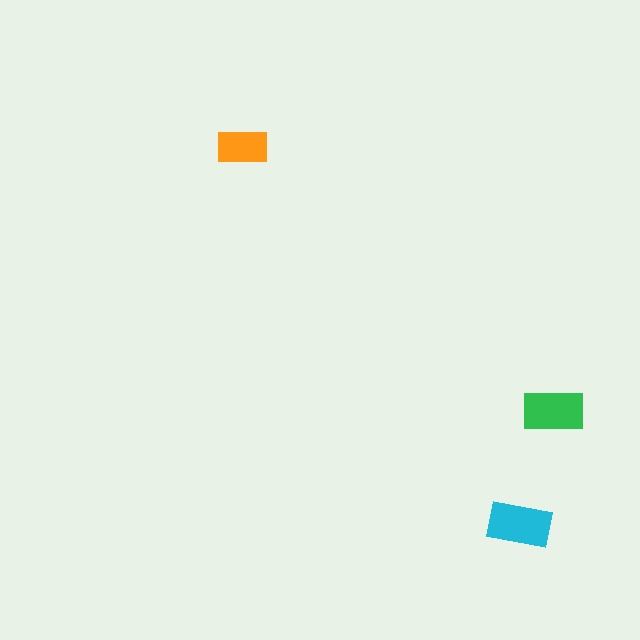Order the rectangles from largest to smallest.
the cyan one, the green one, the orange one.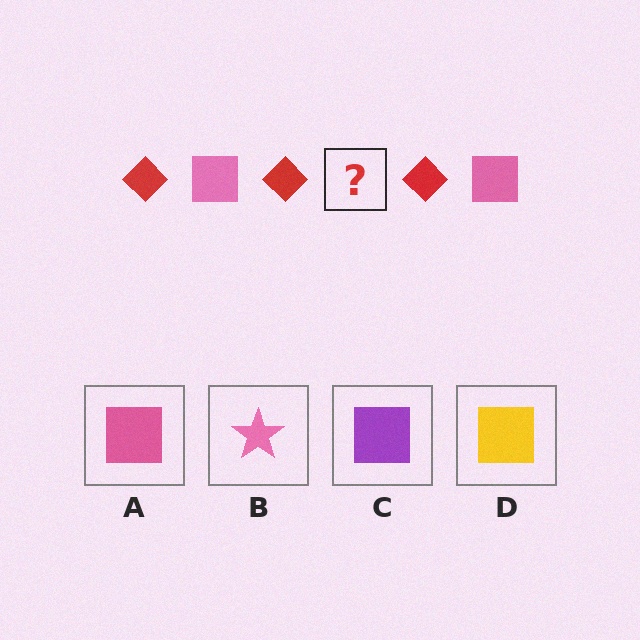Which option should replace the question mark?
Option A.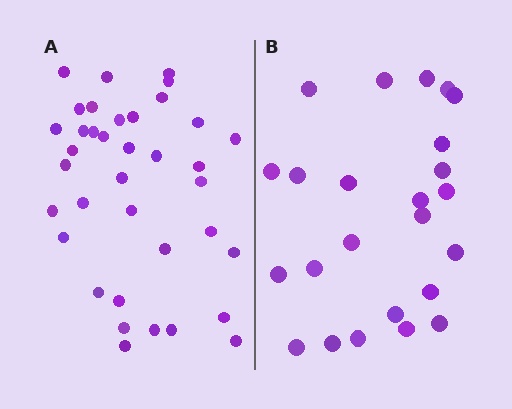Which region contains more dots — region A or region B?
Region A (the left region) has more dots.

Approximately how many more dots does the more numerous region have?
Region A has approximately 15 more dots than region B.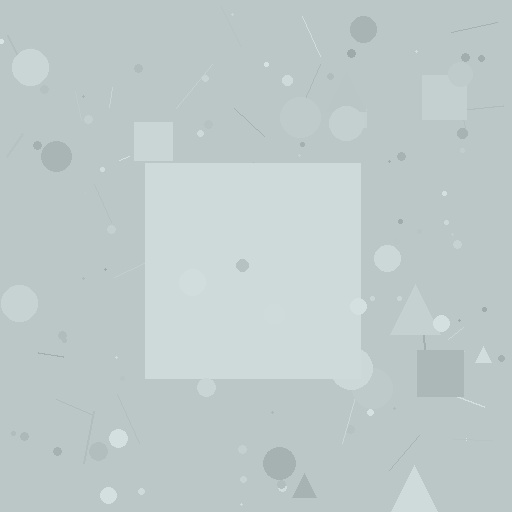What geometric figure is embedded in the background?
A square is embedded in the background.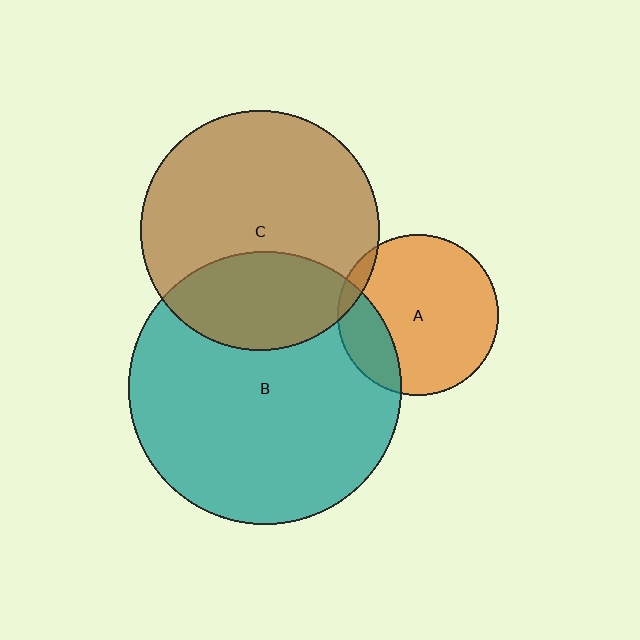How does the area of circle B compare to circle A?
Approximately 2.9 times.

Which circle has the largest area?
Circle B (teal).